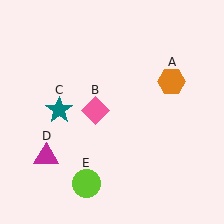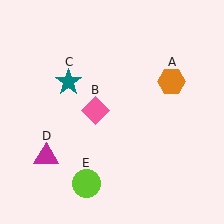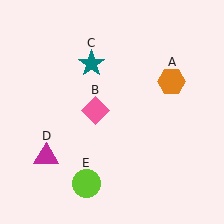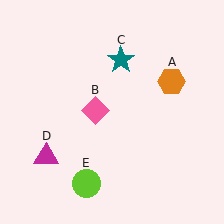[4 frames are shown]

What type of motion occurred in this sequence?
The teal star (object C) rotated clockwise around the center of the scene.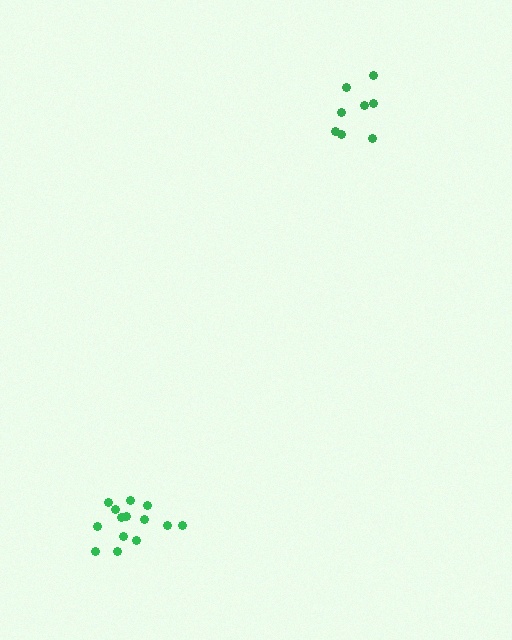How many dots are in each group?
Group 1: 14 dots, Group 2: 8 dots (22 total).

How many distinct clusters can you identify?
There are 2 distinct clusters.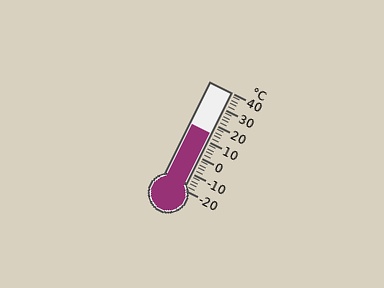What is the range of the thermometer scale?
The thermometer scale ranges from -20°C to 40°C.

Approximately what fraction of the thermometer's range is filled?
The thermometer is filled to approximately 55% of its range.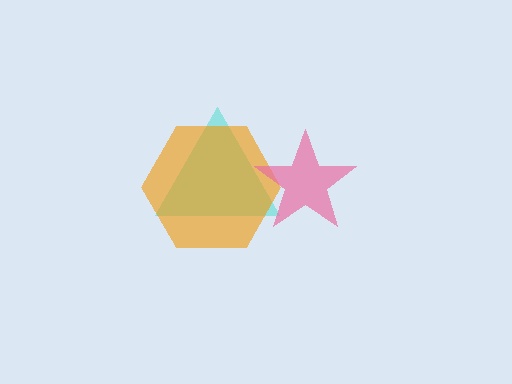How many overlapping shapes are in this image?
There are 3 overlapping shapes in the image.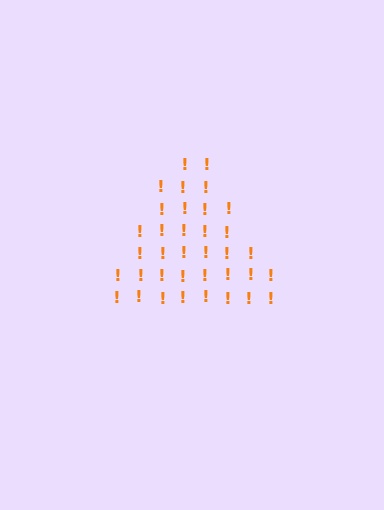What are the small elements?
The small elements are exclamation marks.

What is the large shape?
The large shape is a triangle.